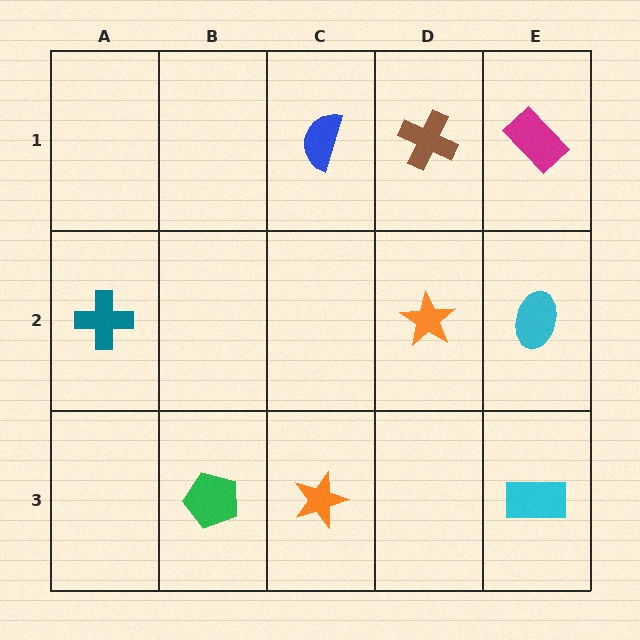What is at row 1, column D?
A brown cross.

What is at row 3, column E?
A cyan rectangle.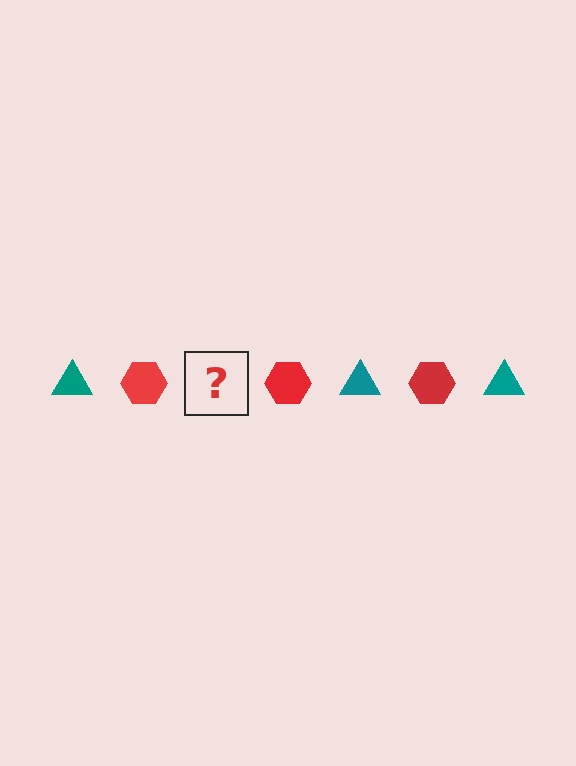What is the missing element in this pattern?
The missing element is a teal triangle.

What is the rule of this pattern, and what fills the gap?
The rule is that the pattern alternates between teal triangle and red hexagon. The gap should be filled with a teal triangle.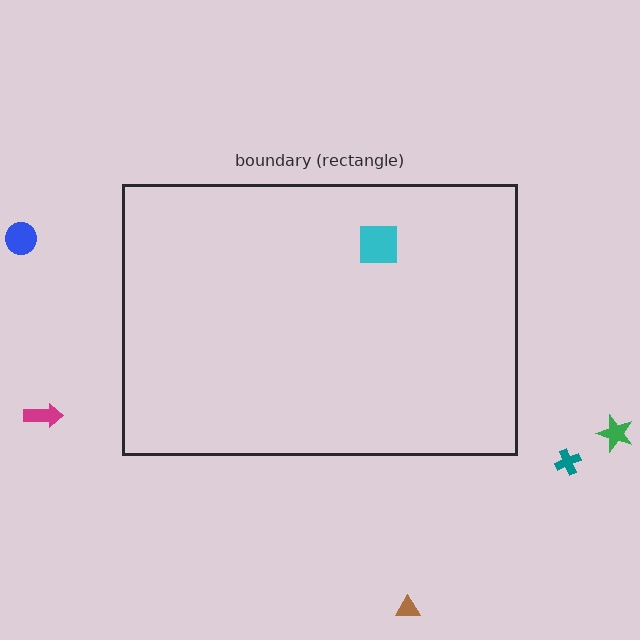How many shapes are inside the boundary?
1 inside, 5 outside.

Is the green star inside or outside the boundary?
Outside.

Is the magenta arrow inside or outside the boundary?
Outside.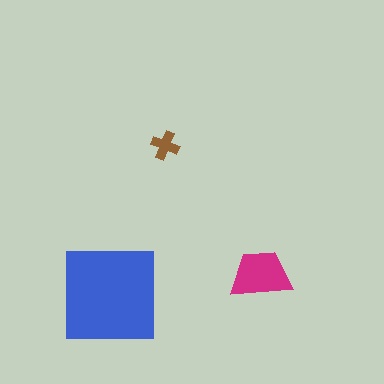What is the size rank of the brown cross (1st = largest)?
3rd.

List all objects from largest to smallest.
The blue square, the magenta trapezoid, the brown cross.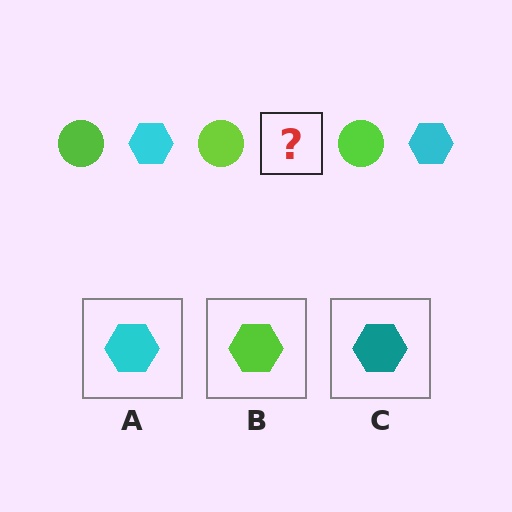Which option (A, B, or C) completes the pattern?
A.